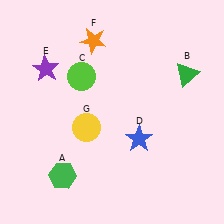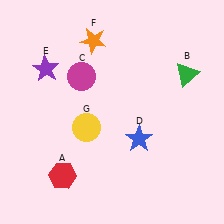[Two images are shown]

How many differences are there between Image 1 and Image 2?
There are 2 differences between the two images.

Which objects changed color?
A changed from green to red. C changed from lime to magenta.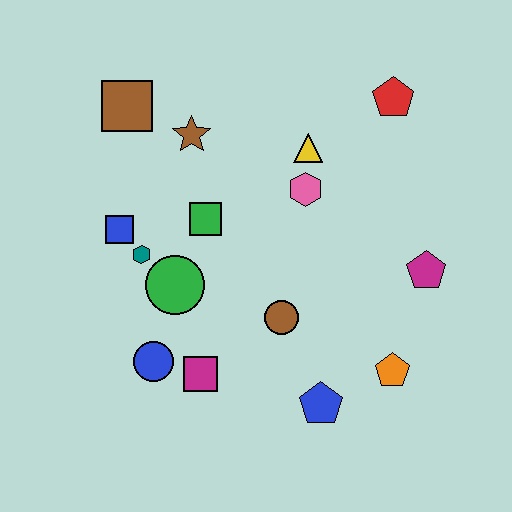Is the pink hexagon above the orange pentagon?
Yes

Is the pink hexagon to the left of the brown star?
No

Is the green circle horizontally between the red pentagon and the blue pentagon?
No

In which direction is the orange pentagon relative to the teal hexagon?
The orange pentagon is to the right of the teal hexagon.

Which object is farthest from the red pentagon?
The blue circle is farthest from the red pentagon.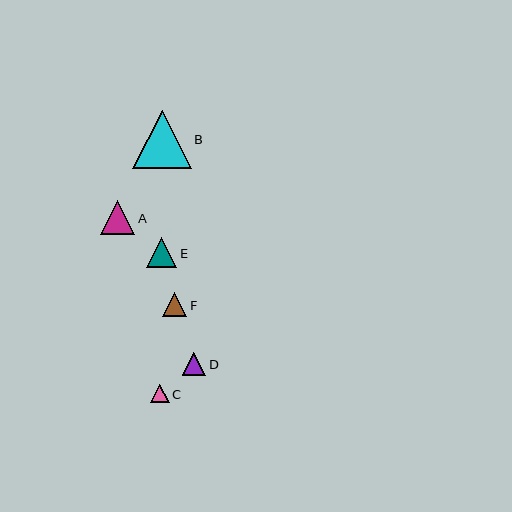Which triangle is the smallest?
Triangle C is the smallest with a size of approximately 19 pixels.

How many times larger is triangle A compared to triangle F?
Triangle A is approximately 1.4 times the size of triangle F.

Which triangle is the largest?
Triangle B is the largest with a size of approximately 59 pixels.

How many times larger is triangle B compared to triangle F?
Triangle B is approximately 2.5 times the size of triangle F.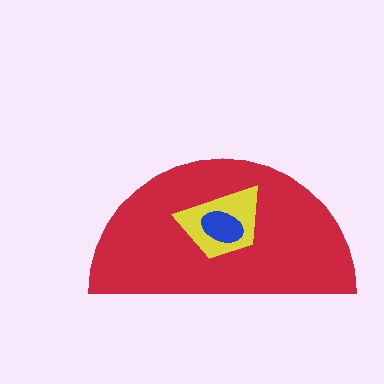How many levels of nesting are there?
3.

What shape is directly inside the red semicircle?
The yellow trapezoid.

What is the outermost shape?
The red semicircle.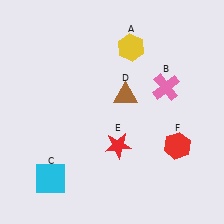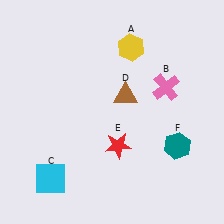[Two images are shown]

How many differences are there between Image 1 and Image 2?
There is 1 difference between the two images.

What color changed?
The hexagon (F) changed from red in Image 1 to teal in Image 2.